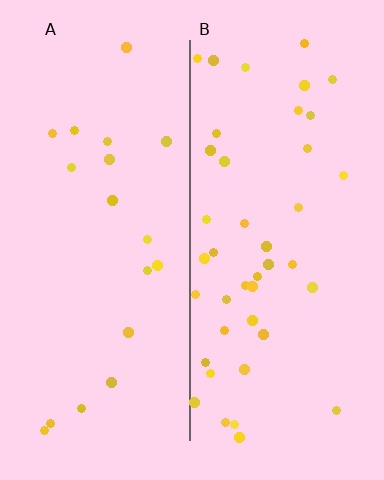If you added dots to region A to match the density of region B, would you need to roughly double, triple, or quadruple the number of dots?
Approximately double.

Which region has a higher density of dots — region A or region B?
B (the right).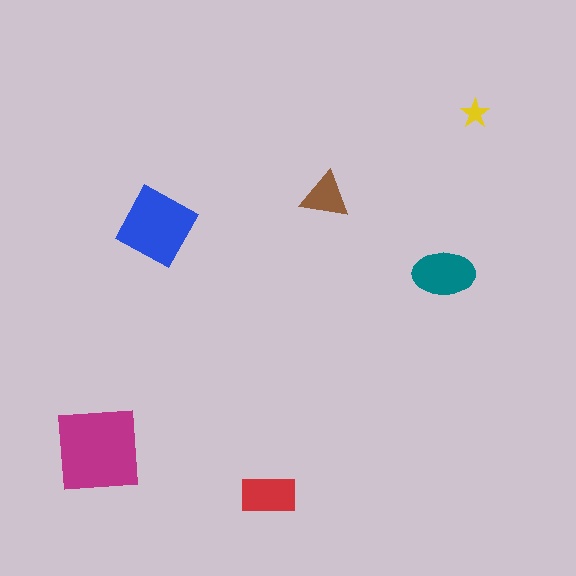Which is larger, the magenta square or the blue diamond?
The magenta square.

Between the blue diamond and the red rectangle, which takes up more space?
The blue diamond.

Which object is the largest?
The magenta square.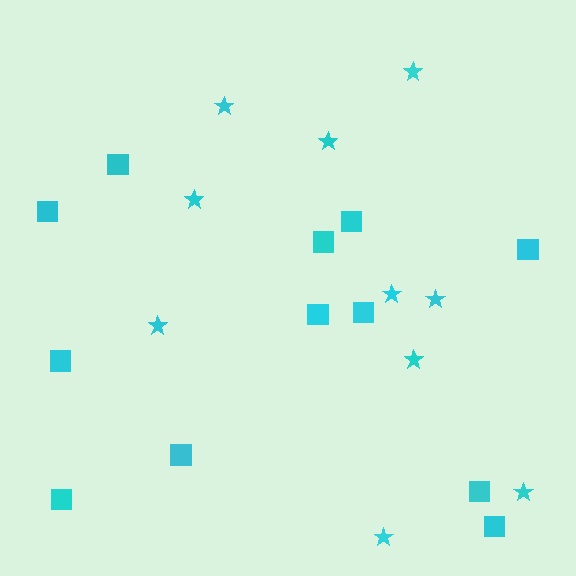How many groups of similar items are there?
There are 2 groups: one group of stars (10) and one group of squares (12).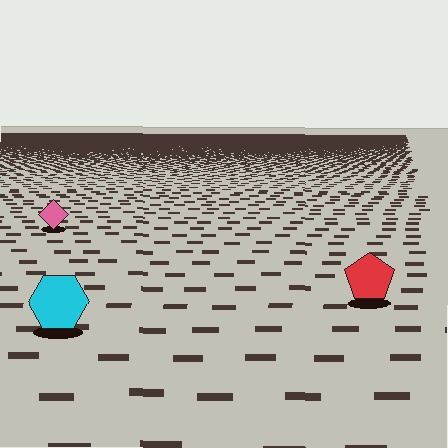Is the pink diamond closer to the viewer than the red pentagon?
No. The red pentagon is closer — you can tell from the texture gradient: the ground texture is coarser near it.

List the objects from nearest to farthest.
From nearest to farthest: the cyan hexagon, the red pentagon, the pink diamond.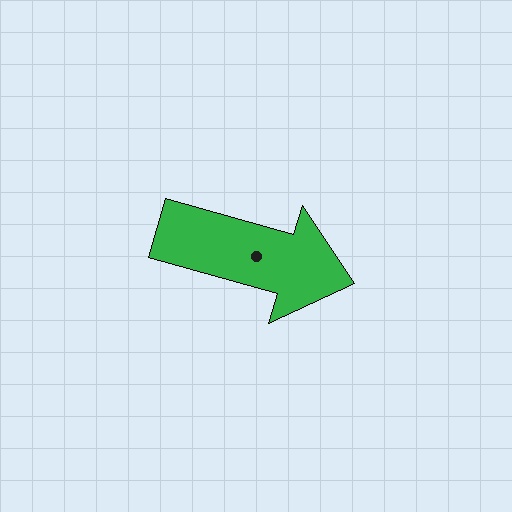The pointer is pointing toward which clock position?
Roughly 4 o'clock.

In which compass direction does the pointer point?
East.